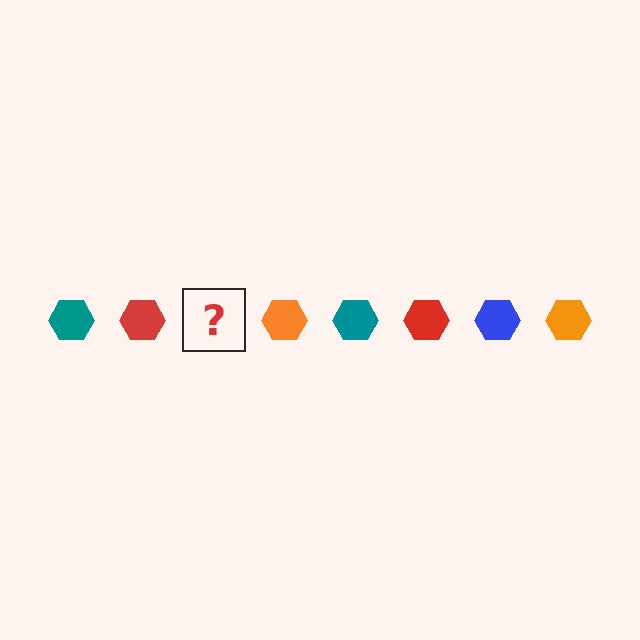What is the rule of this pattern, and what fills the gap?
The rule is that the pattern cycles through teal, red, blue, orange hexagons. The gap should be filled with a blue hexagon.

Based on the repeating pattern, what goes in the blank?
The blank should be a blue hexagon.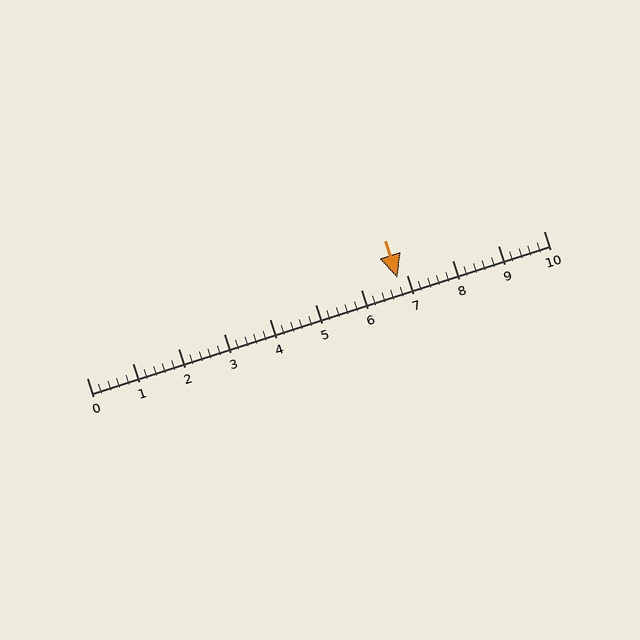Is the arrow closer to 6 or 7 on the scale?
The arrow is closer to 7.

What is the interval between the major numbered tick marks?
The major tick marks are spaced 1 units apart.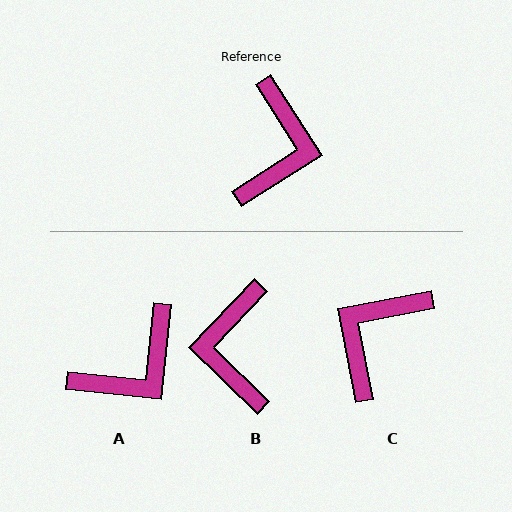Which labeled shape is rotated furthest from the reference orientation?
B, about 166 degrees away.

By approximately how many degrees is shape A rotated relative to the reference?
Approximately 39 degrees clockwise.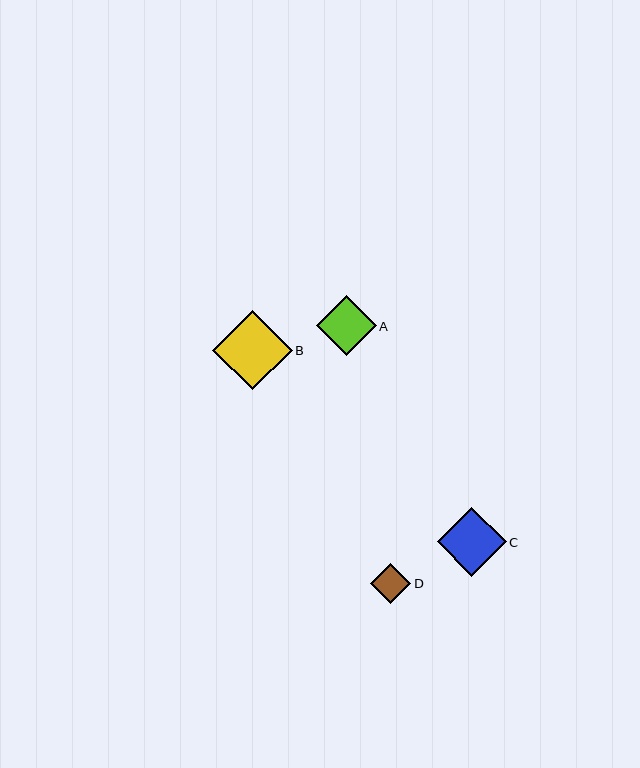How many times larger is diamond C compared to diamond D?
Diamond C is approximately 1.7 times the size of diamond D.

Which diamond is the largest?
Diamond B is the largest with a size of approximately 80 pixels.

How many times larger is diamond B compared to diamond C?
Diamond B is approximately 1.2 times the size of diamond C.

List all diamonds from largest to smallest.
From largest to smallest: B, C, A, D.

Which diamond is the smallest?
Diamond D is the smallest with a size of approximately 41 pixels.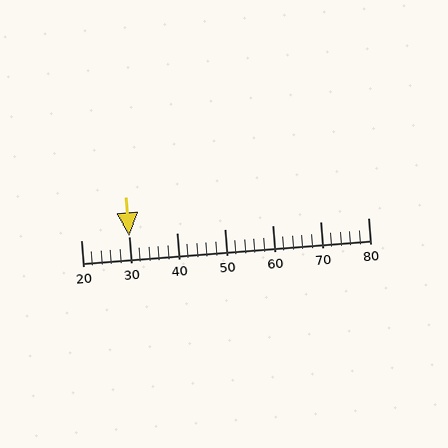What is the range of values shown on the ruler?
The ruler shows values from 20 to 80.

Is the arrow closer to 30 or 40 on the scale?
The arrow is closer to 30.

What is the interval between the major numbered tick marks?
The major tick marks are spaced 10 units apart.